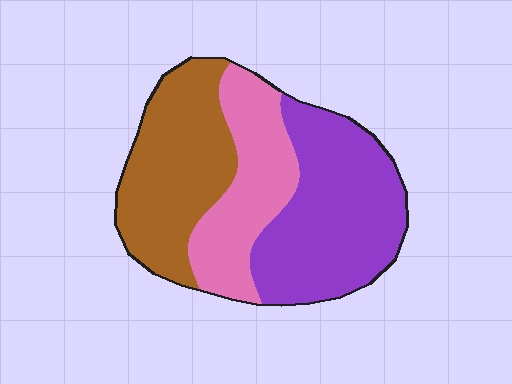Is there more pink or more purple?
Purple.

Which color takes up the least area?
Pink, at roughly 25%.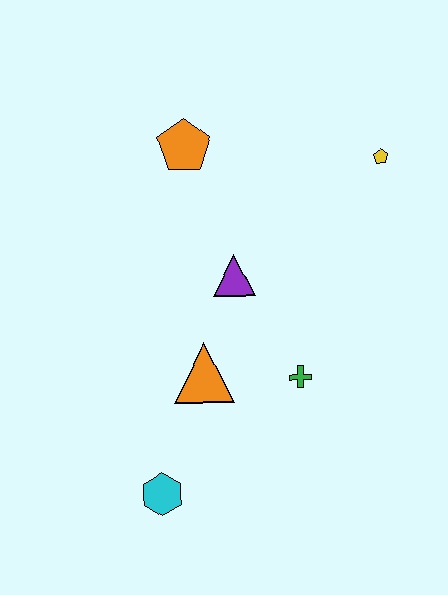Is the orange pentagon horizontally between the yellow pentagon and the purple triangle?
No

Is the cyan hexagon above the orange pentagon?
No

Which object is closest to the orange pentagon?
The purple triangle is closest to the orange pentagon.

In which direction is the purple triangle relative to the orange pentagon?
The purple triangle is below the orange pentagon.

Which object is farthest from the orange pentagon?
The cyan hexagon is farthest from the orange pentagon.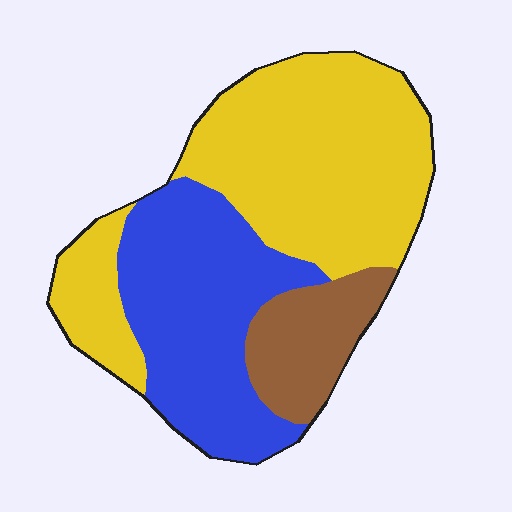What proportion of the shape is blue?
Blue covers about 35% of the shape.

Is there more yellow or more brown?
Yellow.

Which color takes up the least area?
Brown, at roughly 15%.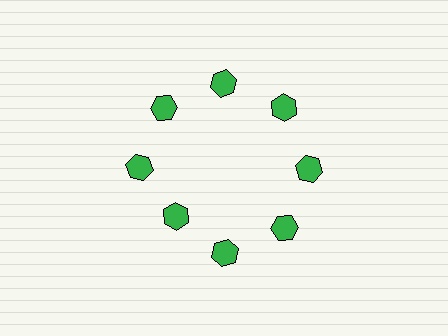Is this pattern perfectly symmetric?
No. The 8 green hexagons are arranged in a ring, but one element near the 8 o'clock position is pulled inward toward the center, breaking the 8-fold rotational symmetry.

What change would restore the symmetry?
The symmetry would be restored by moving it outward, back onto the ring so that all 8 hexagons sit at equal angles and equal distance from the center.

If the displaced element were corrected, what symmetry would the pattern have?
It would have 8-fold rotational symmetry — the pattern would map onto itself every 45 degrees.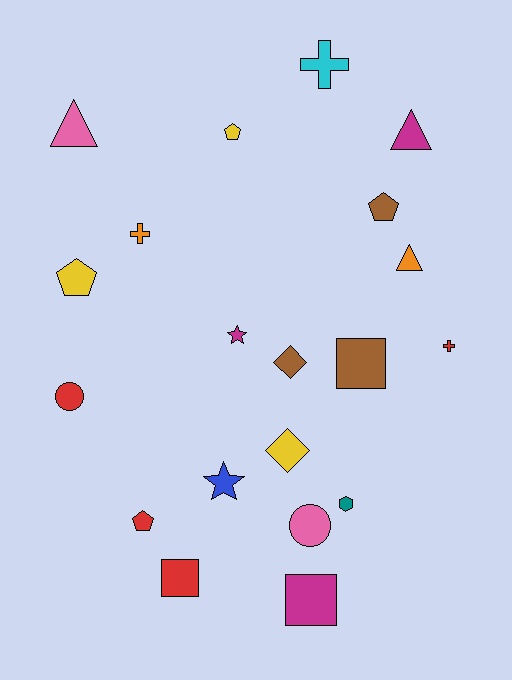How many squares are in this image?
There are 3 squares.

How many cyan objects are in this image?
There is 1 cyan object.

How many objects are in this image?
There are 20 objects.